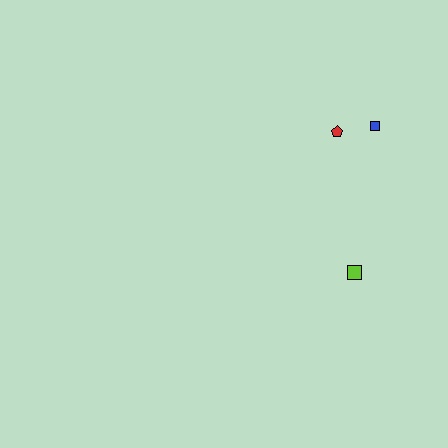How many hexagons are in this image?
There are no hexagons.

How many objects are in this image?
There are 3 objects.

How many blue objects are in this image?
There is 1 blue object.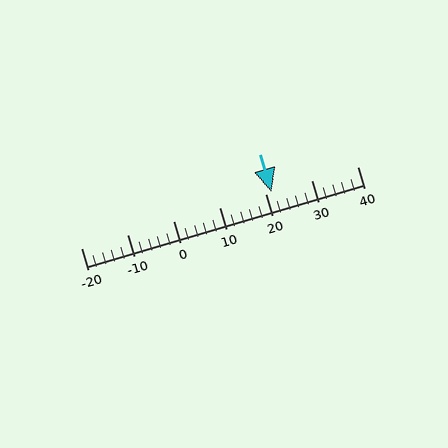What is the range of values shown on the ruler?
The ruler shows values from -20 to 40.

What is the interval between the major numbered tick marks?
The major tick marks are spaced 10 units apart.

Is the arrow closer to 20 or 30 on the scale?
The arrow is closer to 20.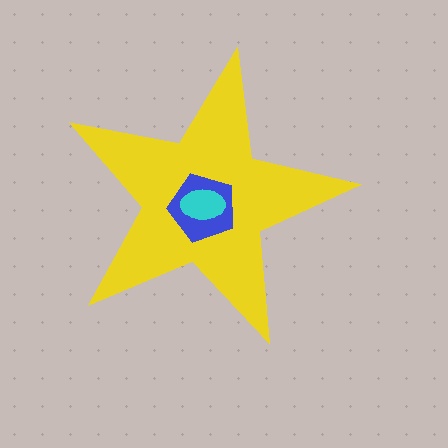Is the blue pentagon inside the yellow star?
Yes.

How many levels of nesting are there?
3.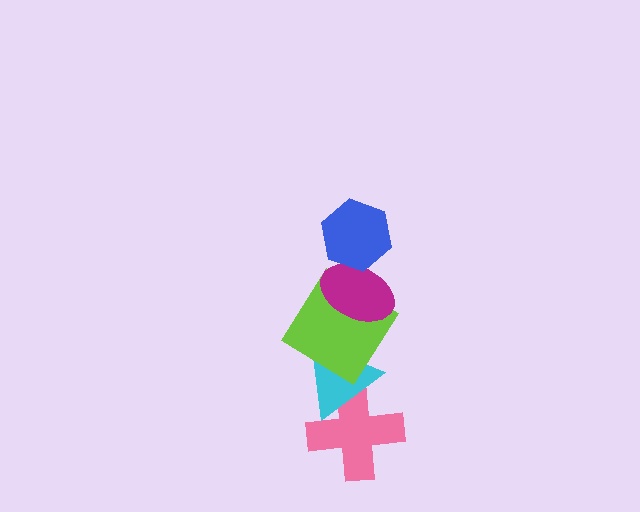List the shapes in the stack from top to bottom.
From top to bottom: the blue hexagon, the magenta ellipse, the lime diamond, the cyan triangle, the pink cross.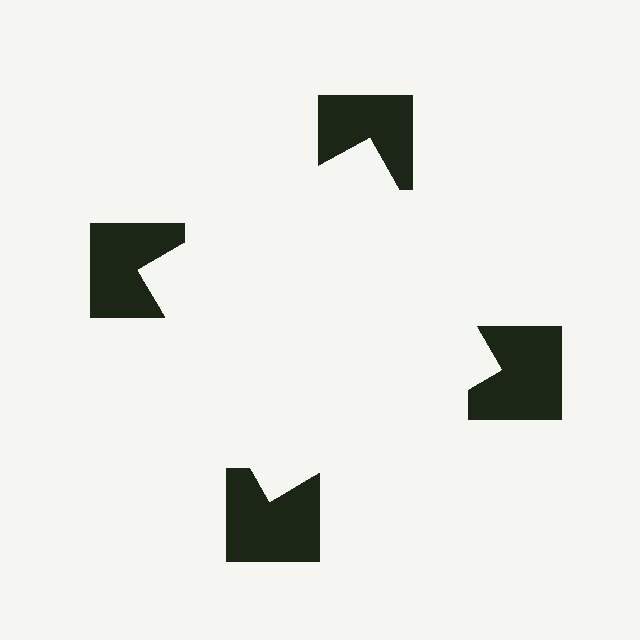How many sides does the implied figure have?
4 sides.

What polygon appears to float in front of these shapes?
An illusory square — its edges are inferred from the aligned wedge cuts in the notched squares, not physically drawn.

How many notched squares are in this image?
There are 4 — one at each vertex of the illusory square.